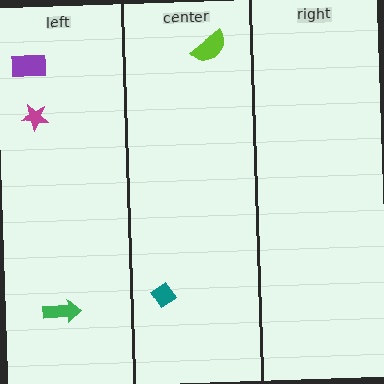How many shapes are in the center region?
2.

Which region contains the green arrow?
The left region.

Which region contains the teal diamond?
The center region.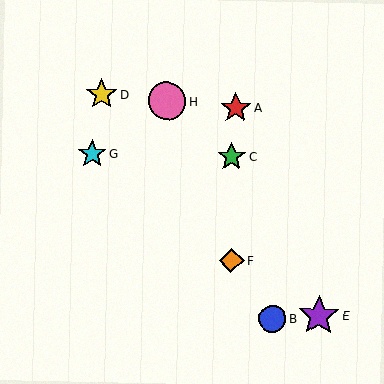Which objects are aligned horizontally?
Objects C, G are aligned horizontally.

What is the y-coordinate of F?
Object F is at y≈261.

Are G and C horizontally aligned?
Yes, both are at y≈154.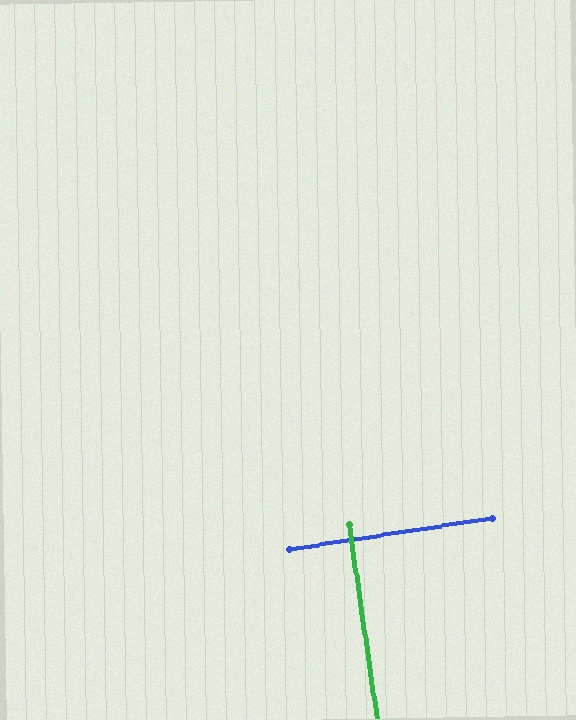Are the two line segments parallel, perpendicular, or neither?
Perpendicular — they meet at approximately 90°.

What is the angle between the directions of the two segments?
Approximately 90 degrees.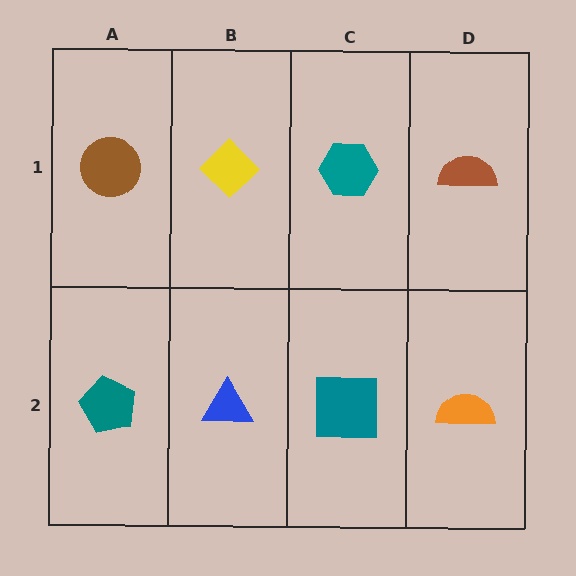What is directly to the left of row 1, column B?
A brown circle.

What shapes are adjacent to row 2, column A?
A brown circle (row 1, column A), a blue triangle (row 2, column B).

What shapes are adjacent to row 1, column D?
An orange semicircle (row 2, column D), a teal hexagon (row 1, column C).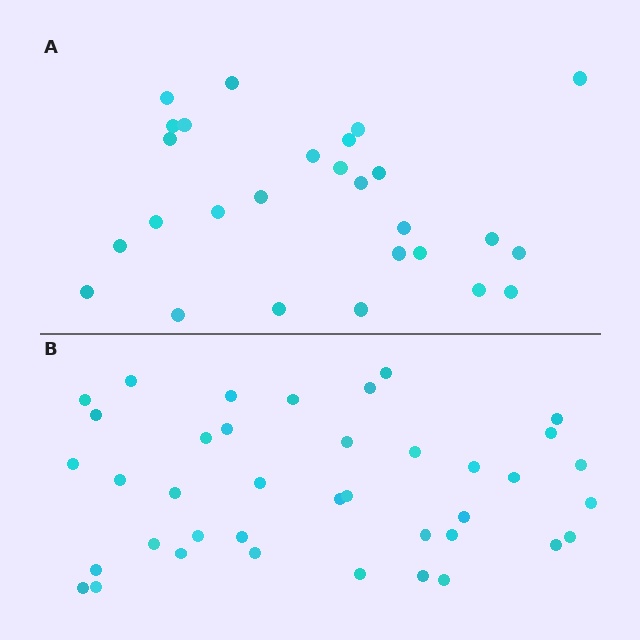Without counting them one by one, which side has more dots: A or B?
Region B (the bottom region) has more dots.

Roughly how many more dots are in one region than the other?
Region B has roughly 12 or so more dots than region A.